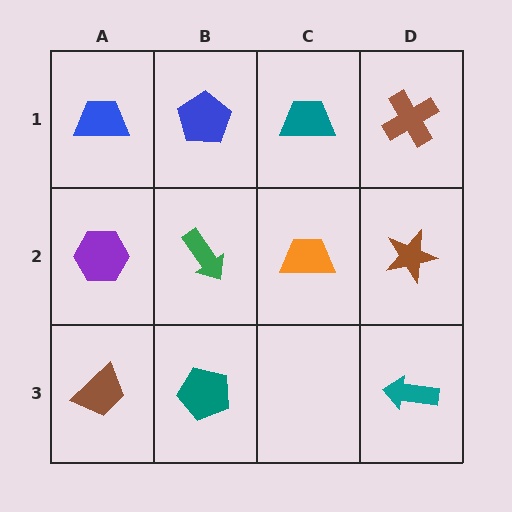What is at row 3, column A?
A brown trapezoid.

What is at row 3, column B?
A teal pentagon.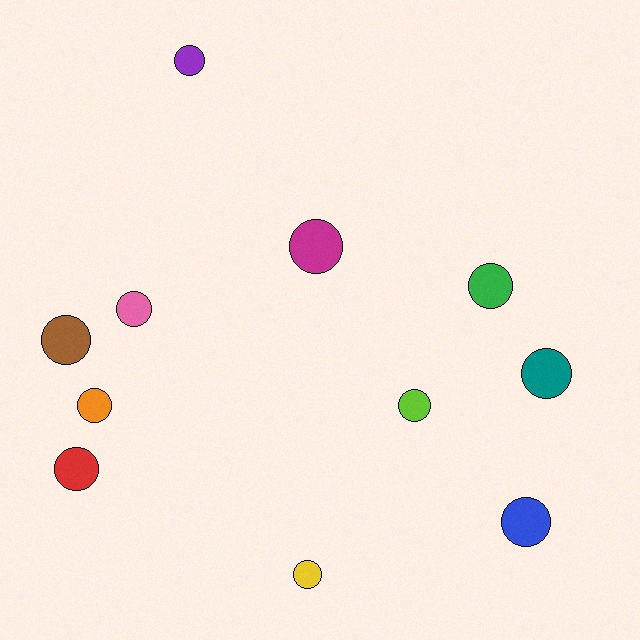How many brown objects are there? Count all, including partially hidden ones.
There is 1 brown object.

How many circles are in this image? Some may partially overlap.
There are 11 circles.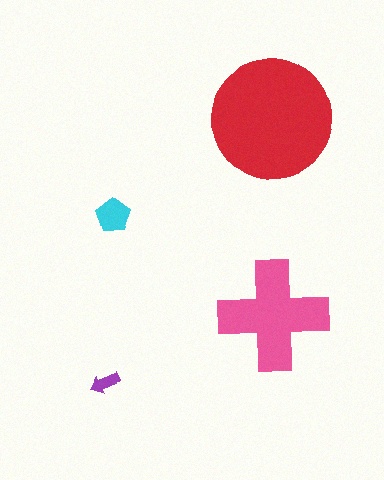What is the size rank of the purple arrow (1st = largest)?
4th.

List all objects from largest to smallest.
The red circle, the pink cross, the cyan pentagon, the purple arrow.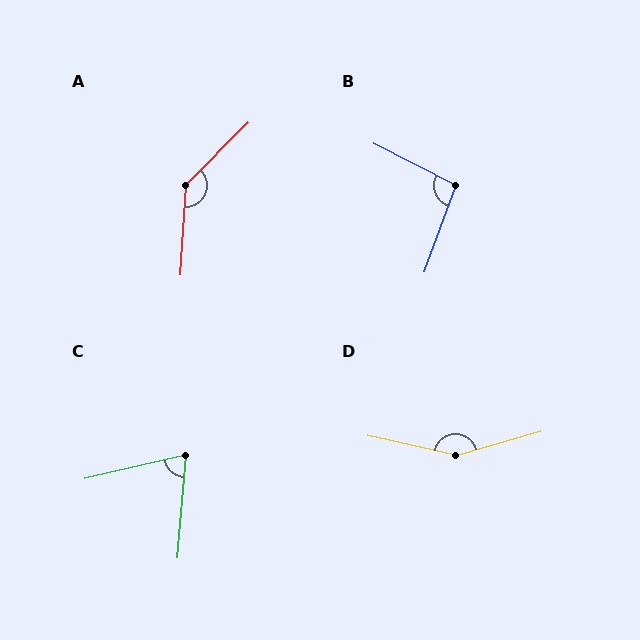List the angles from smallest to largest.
C (72°), B (97°), A (138°), D (152°).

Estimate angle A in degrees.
Approximately 138 degrees.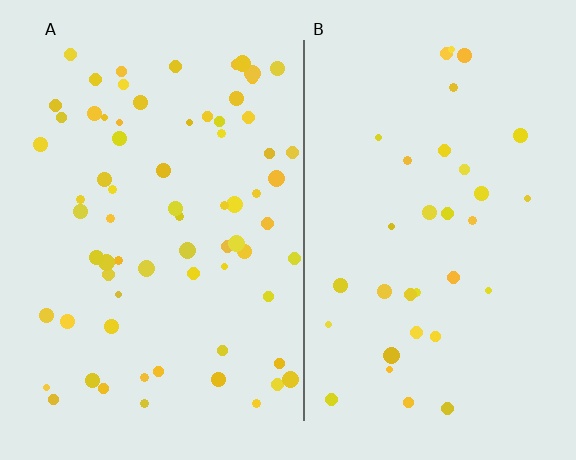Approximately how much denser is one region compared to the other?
Approximately 2.1× — region A over region B.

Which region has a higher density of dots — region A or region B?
A (the left).